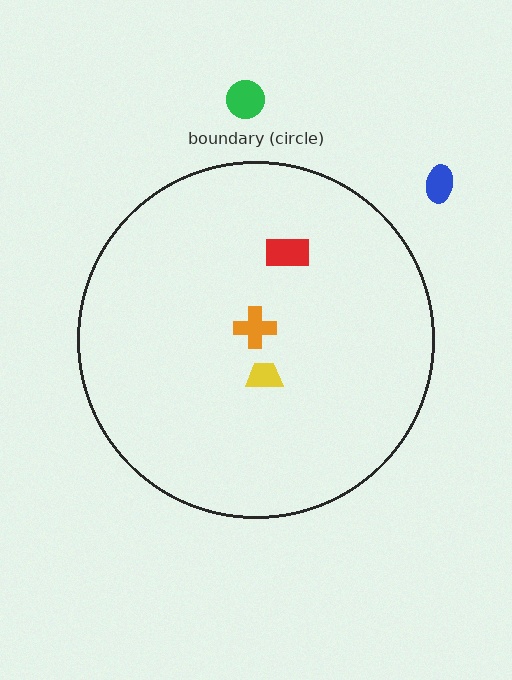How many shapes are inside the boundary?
3 inside, 2 outside.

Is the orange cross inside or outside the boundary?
Inside.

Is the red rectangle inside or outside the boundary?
Inside.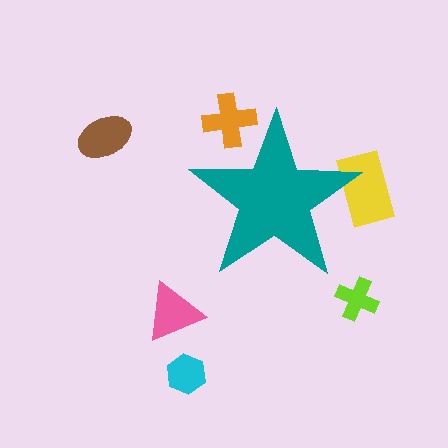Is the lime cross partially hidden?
No, the lime cross is fully visible.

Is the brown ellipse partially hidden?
No, the brown ellipse is fully visible.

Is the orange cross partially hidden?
Yes, the orange cross is partially hidden behind the teal star.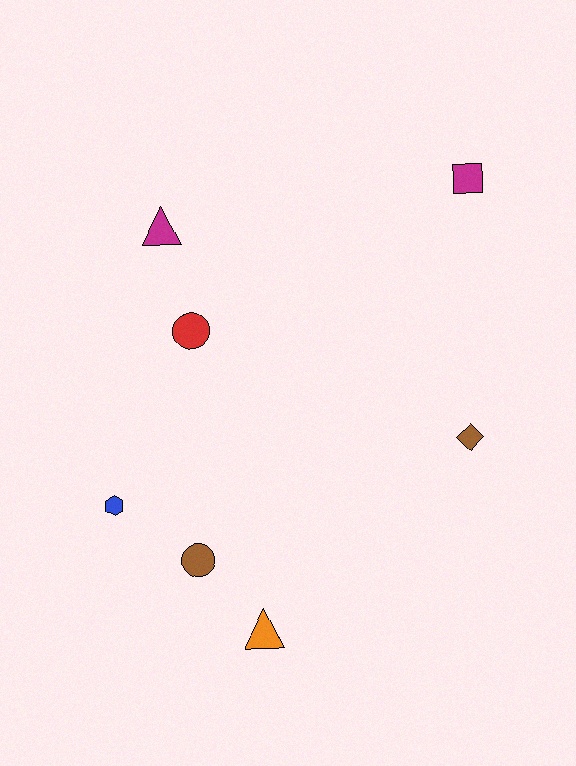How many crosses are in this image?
There are no crosses.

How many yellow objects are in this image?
There are no yellow objects.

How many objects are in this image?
There are 7 objects.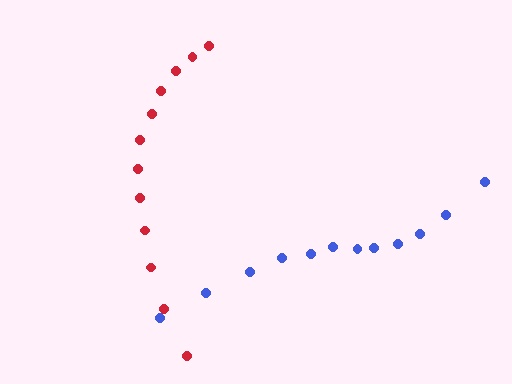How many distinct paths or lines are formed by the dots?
There are 2 distinct paths.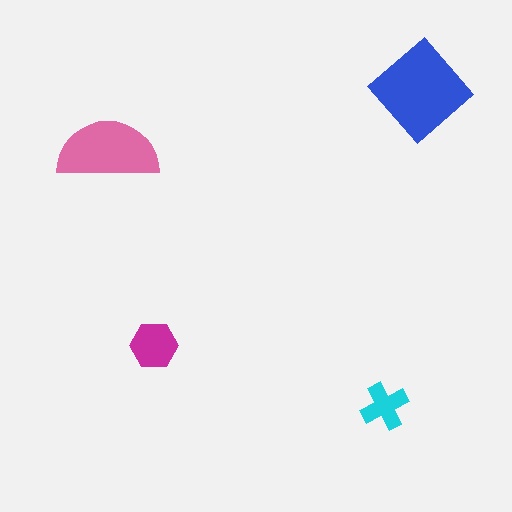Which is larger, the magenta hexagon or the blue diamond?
The blue diamond.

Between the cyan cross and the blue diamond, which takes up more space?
The blue diamond.